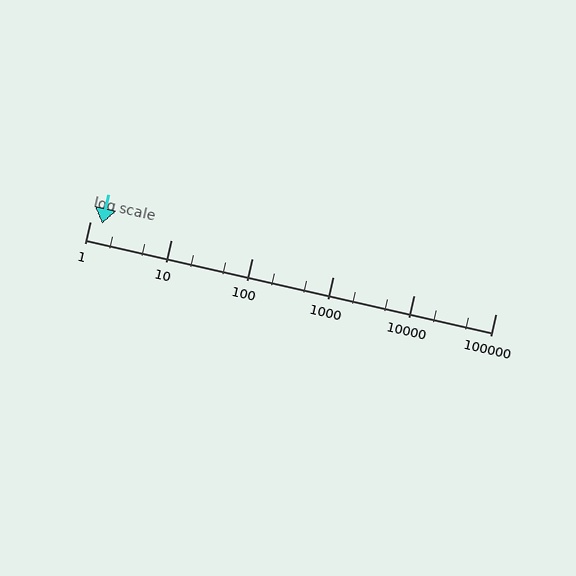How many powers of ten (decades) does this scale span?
The scale spans 5 decades, from 1 to 100000.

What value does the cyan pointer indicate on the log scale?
The pointer indicates approximately 1.4.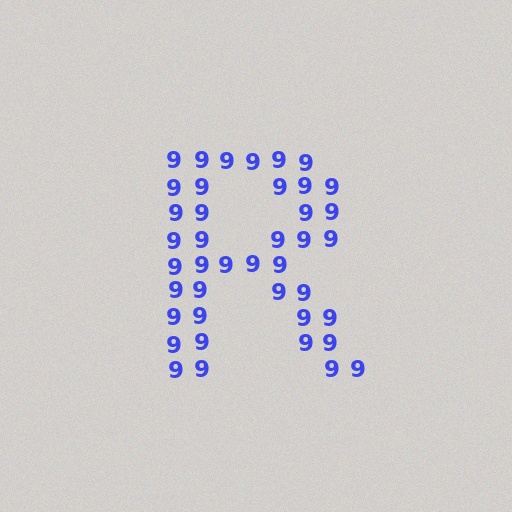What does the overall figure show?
The overall figure shows the letter R.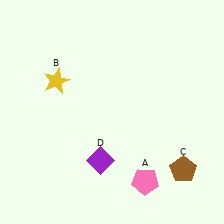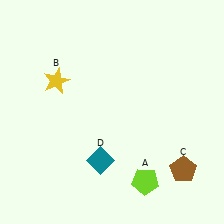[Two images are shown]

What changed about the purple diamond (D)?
In Image 1, D is purple. In Image 2, it changed to teal.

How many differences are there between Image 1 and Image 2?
There are 2 differences between the two images.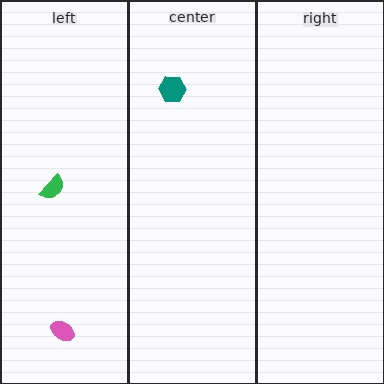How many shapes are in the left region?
2.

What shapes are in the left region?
The pink ellipse, the green semicircle.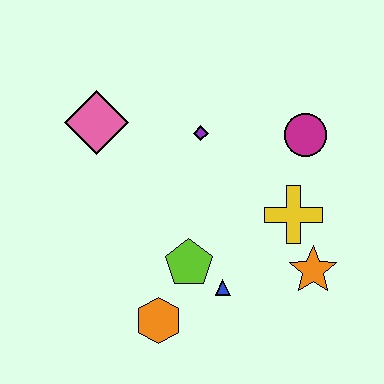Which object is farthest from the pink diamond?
The orange star is farthest from the pink diamond.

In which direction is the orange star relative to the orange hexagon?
The orange star is to the right of the orange hexagon.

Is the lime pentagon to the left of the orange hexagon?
No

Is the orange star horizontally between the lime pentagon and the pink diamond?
No